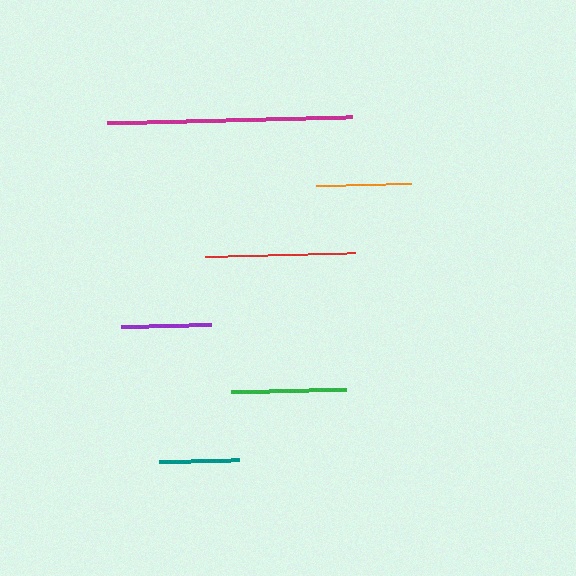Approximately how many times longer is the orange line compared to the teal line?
The orange line is approximately 1.2 times the length of the teal line.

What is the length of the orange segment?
The orange segment is approximately 95 pixels long.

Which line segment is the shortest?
The teal line is the shortest at approximately 80 pixels.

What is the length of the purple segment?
The purple segment is approximately 90 pixels long.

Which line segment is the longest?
The magenta line is the longest at approximately 245 pixels.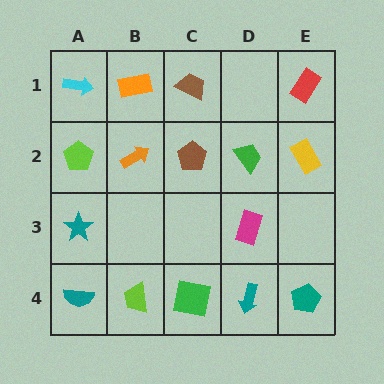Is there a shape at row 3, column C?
No, that cell is empty.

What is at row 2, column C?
A brown pentagon.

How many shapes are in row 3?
2 shapes.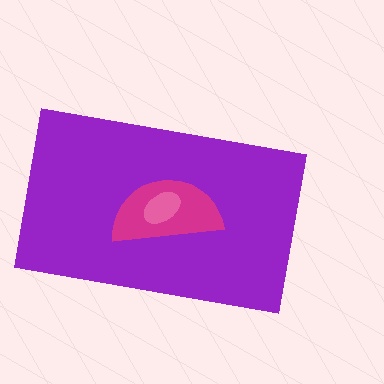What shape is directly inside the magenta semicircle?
The pink ellipse.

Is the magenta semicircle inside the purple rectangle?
Yes.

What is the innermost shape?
The pink ellipse.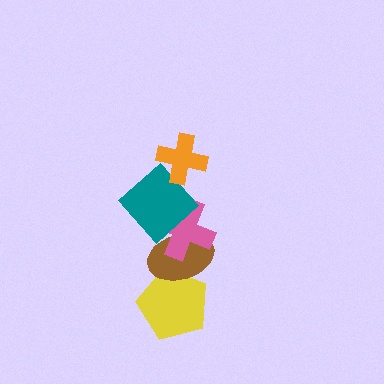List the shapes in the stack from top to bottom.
From top to bottom: the orange cross, the teal diamond, the pink cross, the brown ellipse, the yellow pentagon.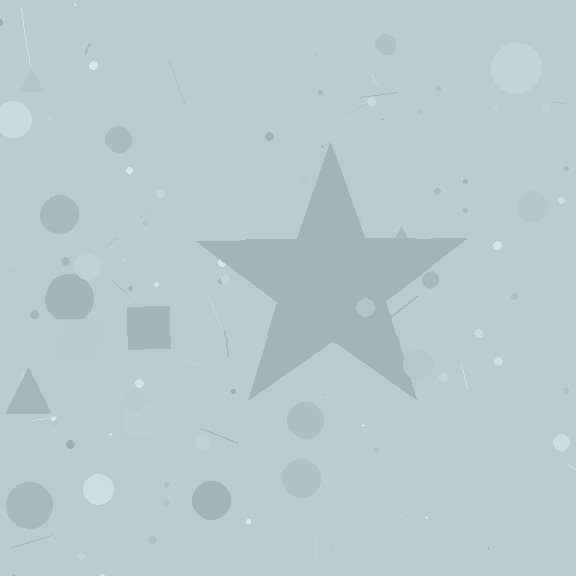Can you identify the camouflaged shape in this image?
The camouflaged shape is a star.